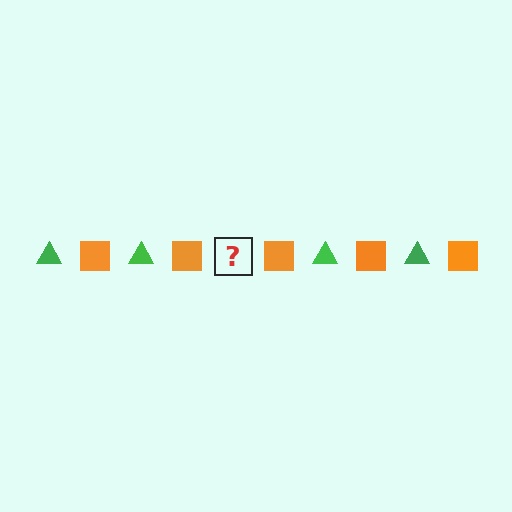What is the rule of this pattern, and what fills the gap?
The rule is that the pattern alternates between green triangle and orange square. The gap should be filled with a green triangle.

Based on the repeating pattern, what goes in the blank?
The blank should be a green triangle.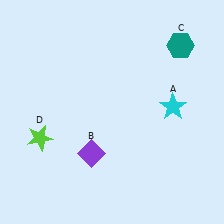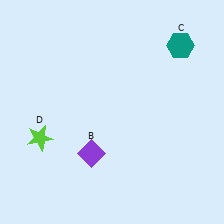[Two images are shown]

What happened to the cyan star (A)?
The cyan star (A) was removed in Image 2. It was in the top-right area of Image 1.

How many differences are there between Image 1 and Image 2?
There is 1 difference between the two images.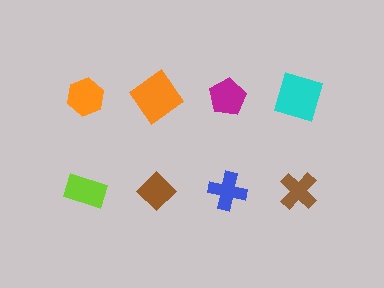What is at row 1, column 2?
An orange diamond.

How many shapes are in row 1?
4 shapes.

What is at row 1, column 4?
A cyan square.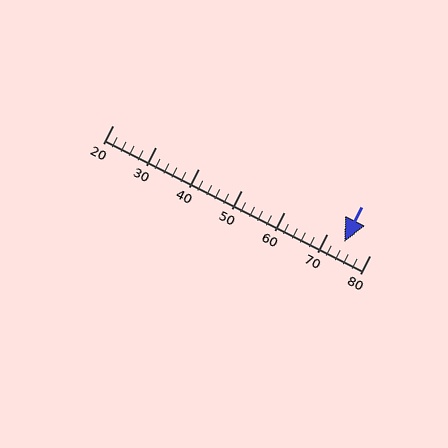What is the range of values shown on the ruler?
The ruler shows values from 20 to 80.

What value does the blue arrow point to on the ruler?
The blue arrow points to approximately 74.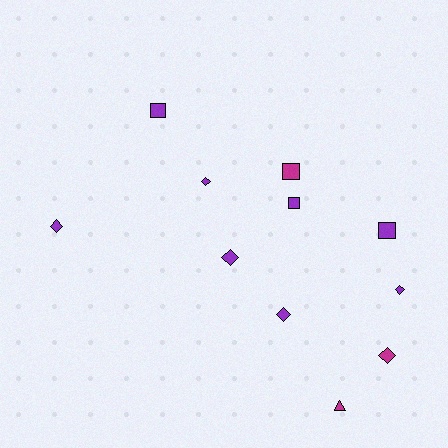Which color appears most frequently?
Purple, with 8 objects.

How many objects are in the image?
There are 11 objects.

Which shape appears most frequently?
Diamond, with 6 objects.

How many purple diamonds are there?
There are 5 purple diamonds.